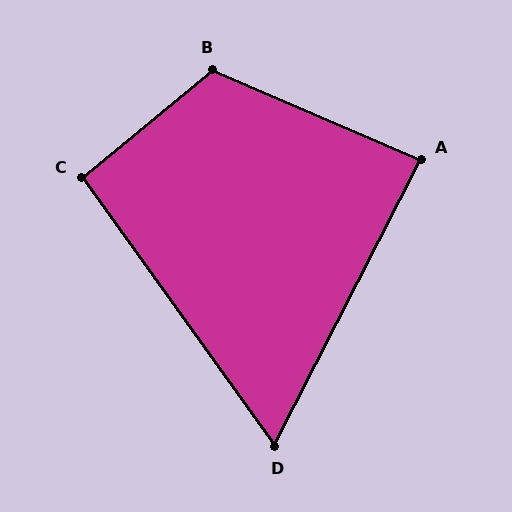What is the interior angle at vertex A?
Approximately 86 degrees (approximately right).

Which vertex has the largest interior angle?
B, at approximately 117 degrees.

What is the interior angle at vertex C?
Approximately 94 degrees (approximately right).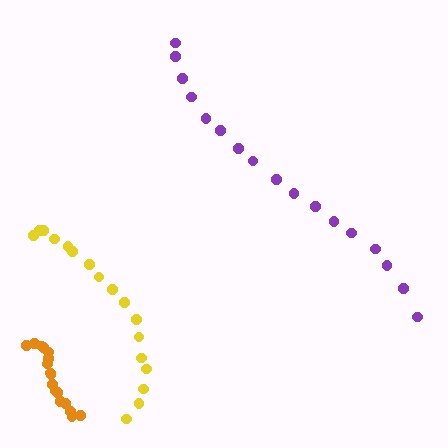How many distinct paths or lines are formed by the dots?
There are 3 distinct paths.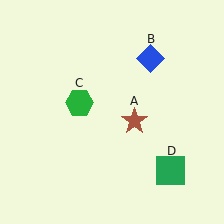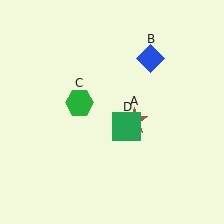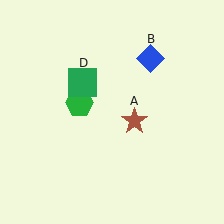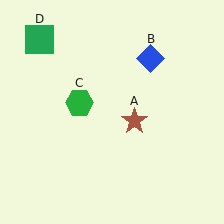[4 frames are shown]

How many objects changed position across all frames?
1 object changed position: green square (object D).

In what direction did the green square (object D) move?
The green square (object D) moved up and to the left.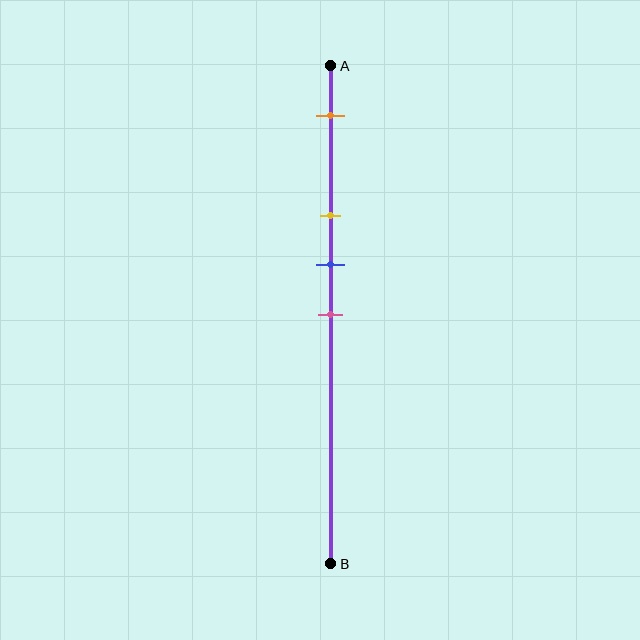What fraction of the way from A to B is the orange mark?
The orange mark is approximately 10% (0.1) of the way from A to B.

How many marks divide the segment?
There are 4 marks dividing the segment.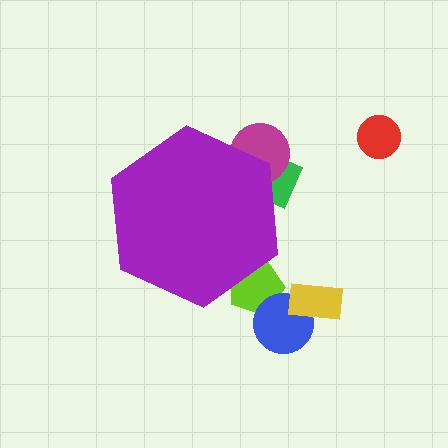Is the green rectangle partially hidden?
Yes, the green rectangle is partially hidden behind the purple hexagon.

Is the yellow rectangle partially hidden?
No, the yellow rectangle is fully visible.